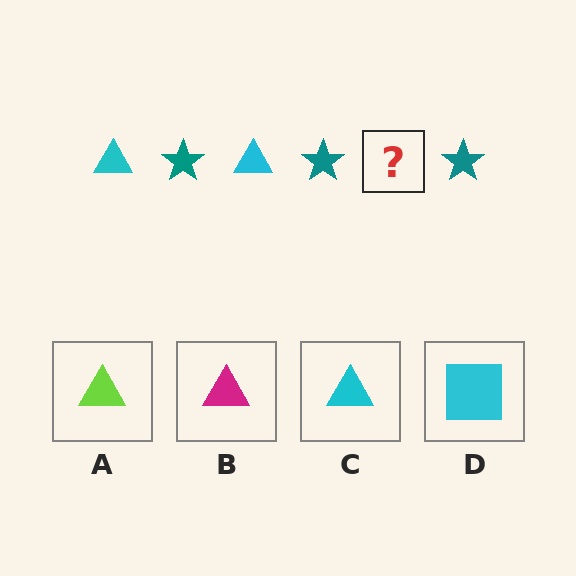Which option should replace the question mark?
Option C.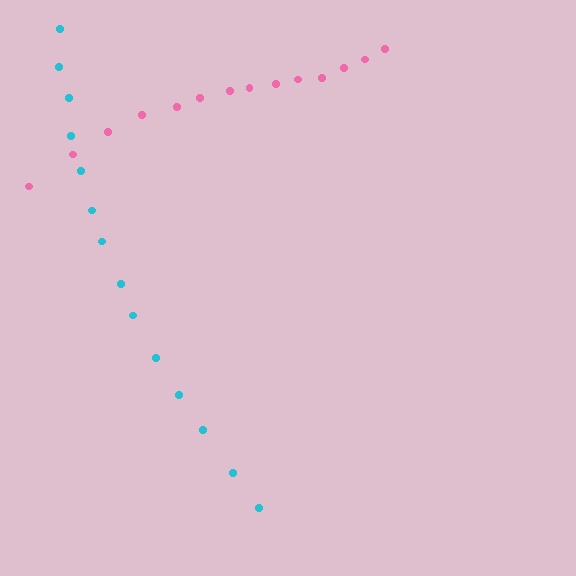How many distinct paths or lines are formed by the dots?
There are 2 distinct paths.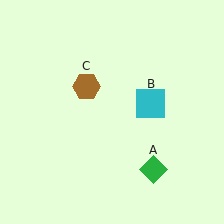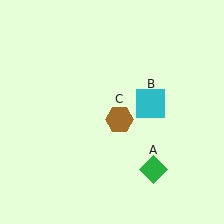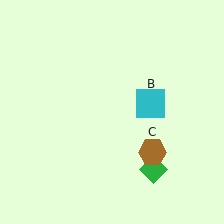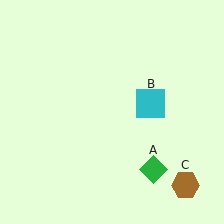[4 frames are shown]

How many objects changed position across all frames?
1 object changed position: brown hexagon (object C).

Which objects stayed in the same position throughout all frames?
Green diamond (object A) and cyan square (object B) remained stationary.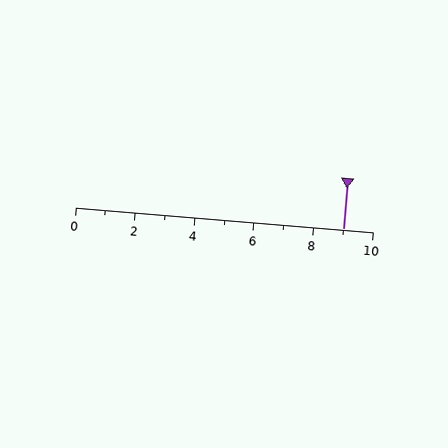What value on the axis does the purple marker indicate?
The marker indicates approximately 9.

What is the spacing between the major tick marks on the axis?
The major ticks are spaced 2 apart.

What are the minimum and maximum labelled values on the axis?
The axis runs from 0 to 10.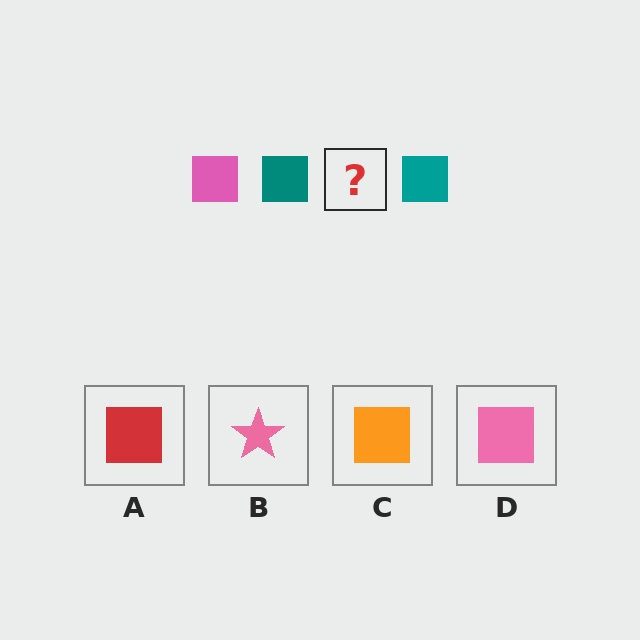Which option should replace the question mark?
Option D.